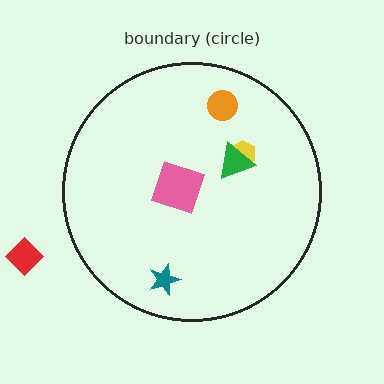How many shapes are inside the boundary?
5 inside, 1 outside.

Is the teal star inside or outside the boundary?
Inside.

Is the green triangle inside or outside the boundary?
Inside.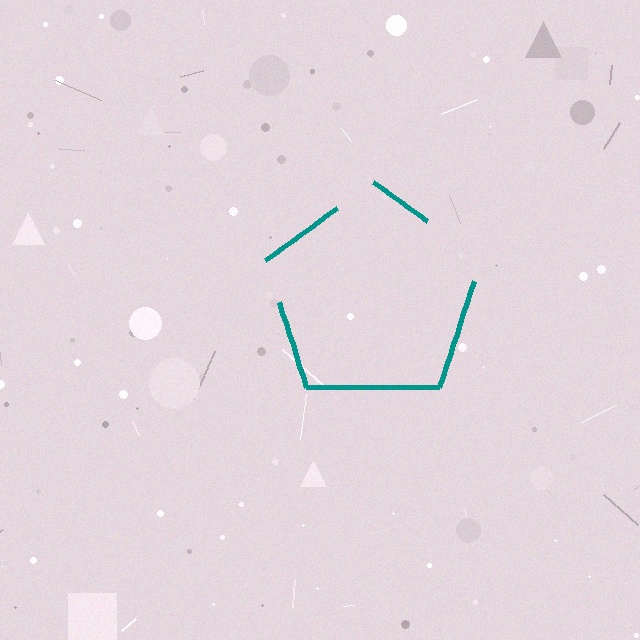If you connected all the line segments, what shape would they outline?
They would outline a pentagon.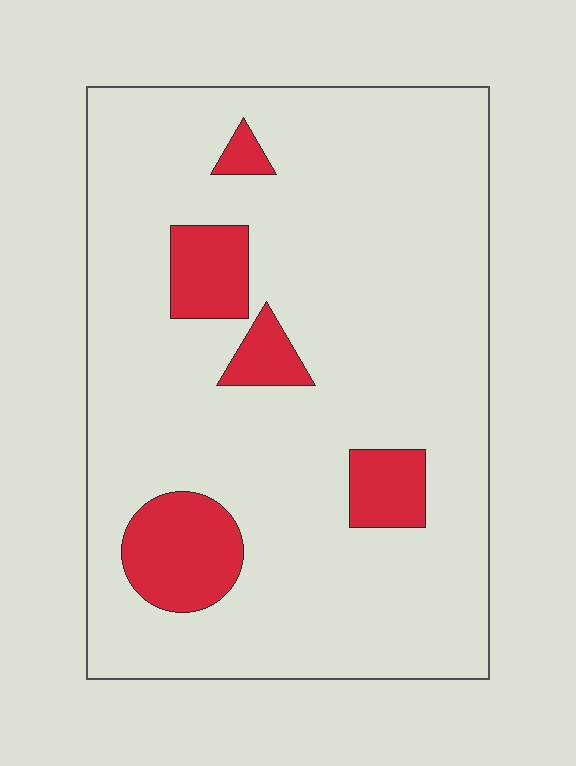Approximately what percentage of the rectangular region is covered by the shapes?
Approximately 15%.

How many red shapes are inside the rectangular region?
5.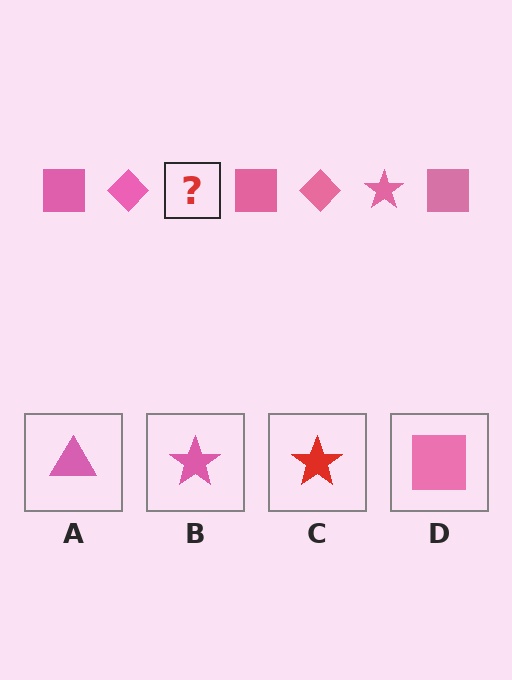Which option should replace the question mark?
Option B.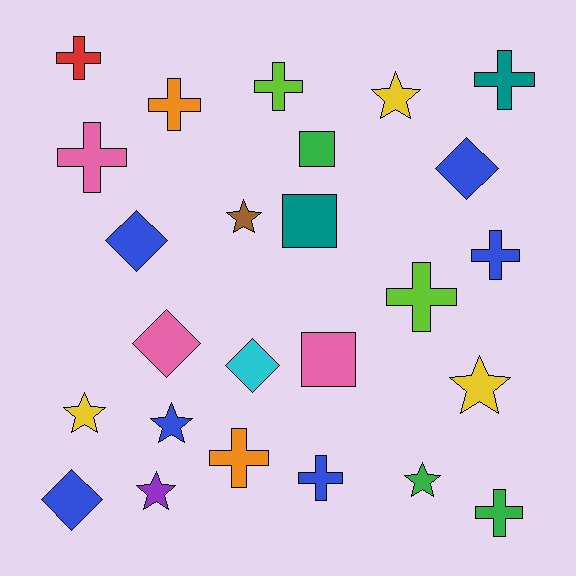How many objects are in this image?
There are 25 objects.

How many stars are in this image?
There are 7 stars.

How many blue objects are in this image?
There are 6 blue objects.